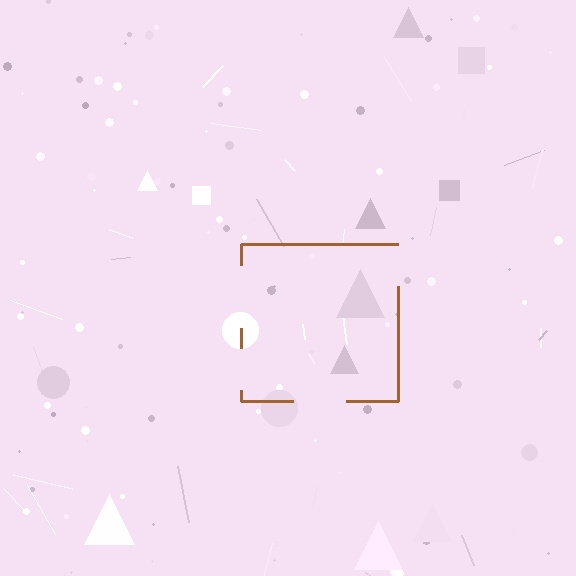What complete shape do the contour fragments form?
The contour fragments form a square.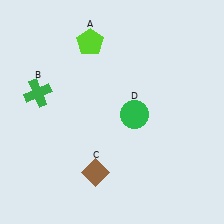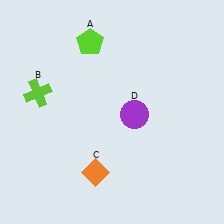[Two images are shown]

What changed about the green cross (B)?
In Image 1, B is green. In Image 2, it changed to lime.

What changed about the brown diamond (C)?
In Image 1, C is brown. In Image 2, it changed to orange.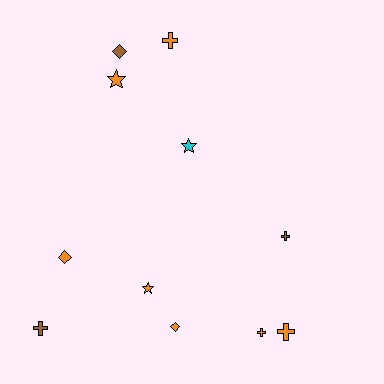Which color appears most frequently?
Orange, with 7 objects.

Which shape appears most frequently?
Cross, with 5 objects.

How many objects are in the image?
There are 11 objects.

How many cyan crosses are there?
There are no cyan crosses.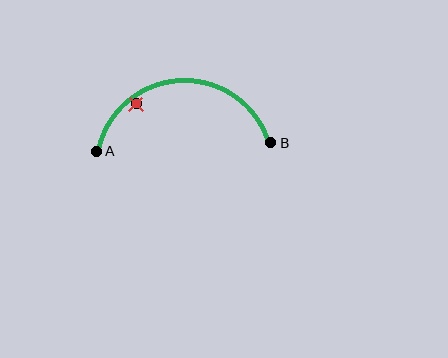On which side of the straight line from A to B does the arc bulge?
The arc bulges above the straight line connecting A and B.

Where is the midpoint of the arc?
The arc midpoint is the point on the curve farthest from the straight line joining A and B. It sits above that line.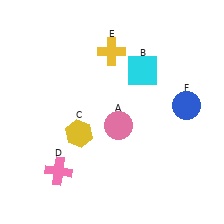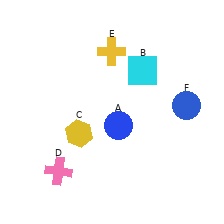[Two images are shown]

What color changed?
The circle (A) changed from pink in Image 1 to blue in Image 2.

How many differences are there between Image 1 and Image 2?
There is 1 difference between the two images.